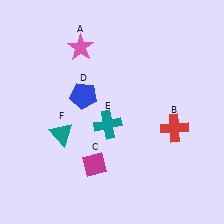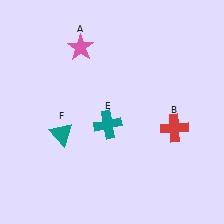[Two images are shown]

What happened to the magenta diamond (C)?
The magenta diamond (C) was removed in Image 2. It was in the bottom-left area of Image 1.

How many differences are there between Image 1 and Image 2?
There are 2 differences between the two images.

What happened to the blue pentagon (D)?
The blue pentagon (D) was removed in Image 2. It was in the top-left area of Image 1.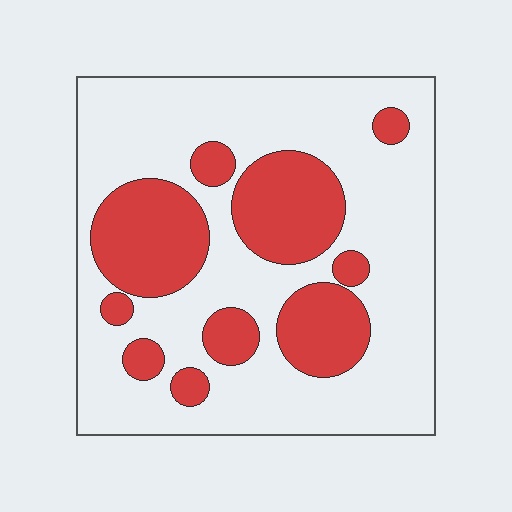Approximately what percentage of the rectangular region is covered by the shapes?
Approximately 30%.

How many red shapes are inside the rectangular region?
10.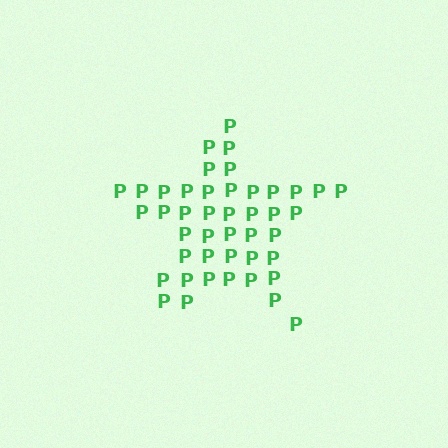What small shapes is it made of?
It is made of small letter P's.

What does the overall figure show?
The overall figure shows a star.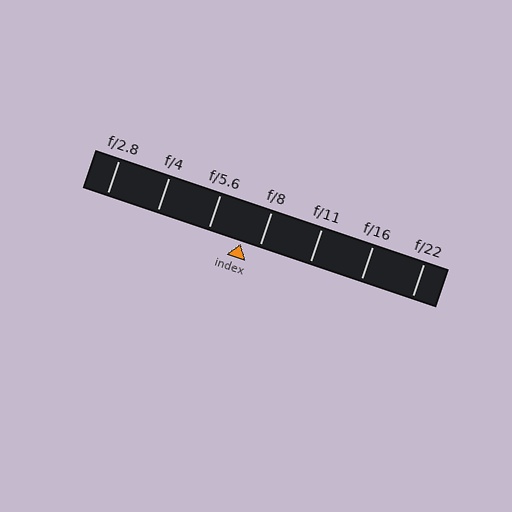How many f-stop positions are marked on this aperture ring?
There are 7 f-stop positions marked.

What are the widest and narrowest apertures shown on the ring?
The widest aperture shown is f/2.8 and the narrowest is f/22.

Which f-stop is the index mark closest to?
The index mark is closest to f/8.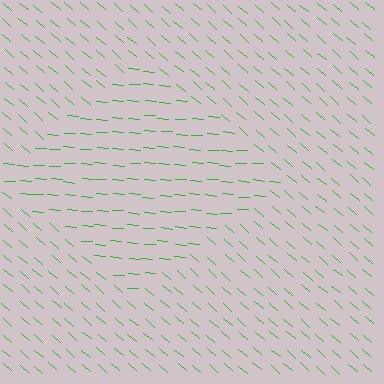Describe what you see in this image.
The image is filled with small green line segments. A diamond region in the image has lines oriented differently from the surrounding lines, creating a visible texture boundary.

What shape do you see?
I see a diamond.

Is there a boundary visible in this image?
Yes, there is a texture boundary formed by a change in line orientation.